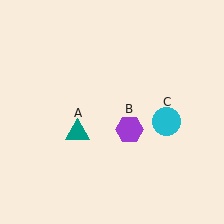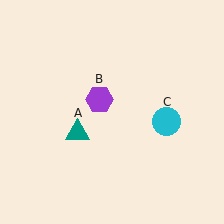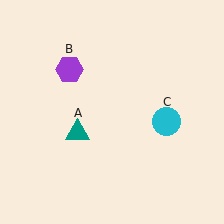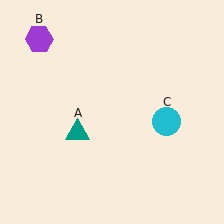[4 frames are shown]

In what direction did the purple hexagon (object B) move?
The purple hexagon (object B) moved up and to the left.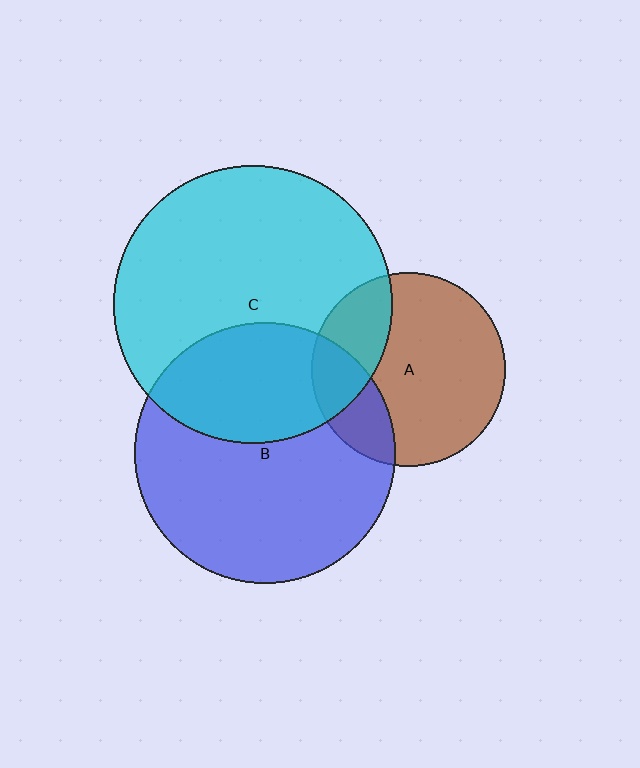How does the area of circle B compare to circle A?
Approximately 1.8 times.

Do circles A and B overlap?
Yes.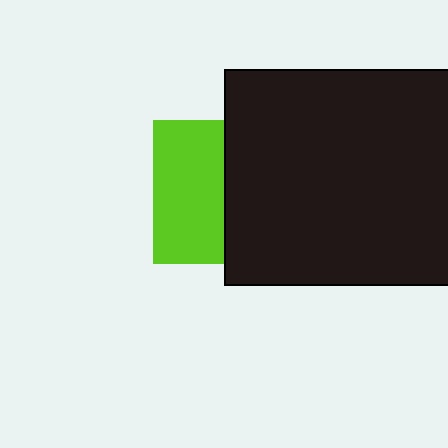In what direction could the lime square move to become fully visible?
The lime square could move left. That would shift it out from behind the black rectangle entirely.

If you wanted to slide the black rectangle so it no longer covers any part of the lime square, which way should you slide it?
Slide it right — that is the most direct way to separate the two shapes.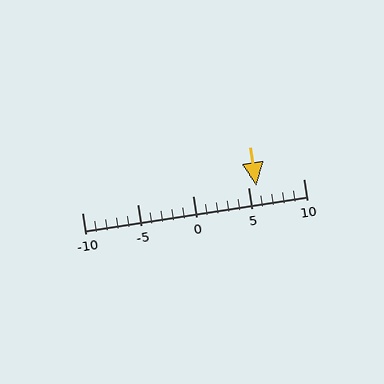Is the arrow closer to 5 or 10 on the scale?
The arrow is closer to 5.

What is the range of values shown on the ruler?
The ruler shows values from -10 to 10.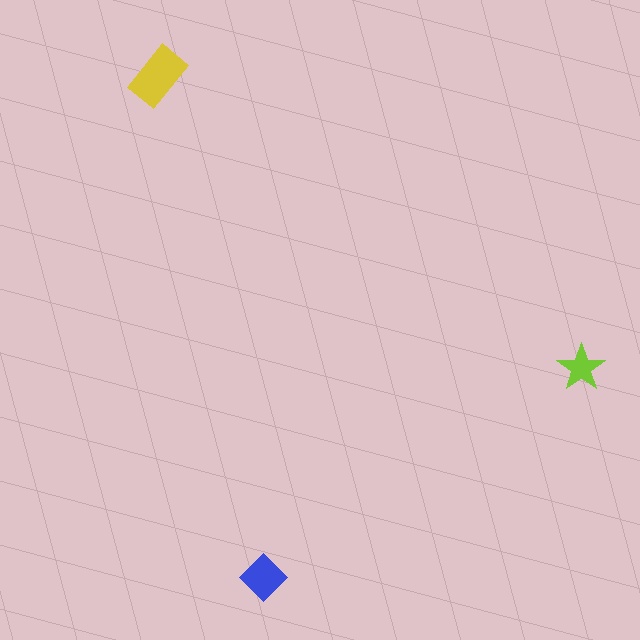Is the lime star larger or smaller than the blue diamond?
Smaller.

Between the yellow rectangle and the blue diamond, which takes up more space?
The yellow rectangle.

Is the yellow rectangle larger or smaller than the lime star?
Larger.